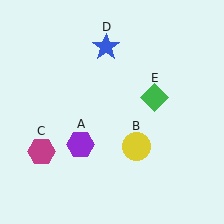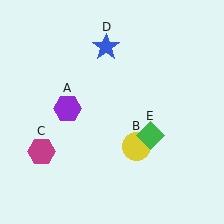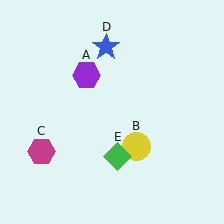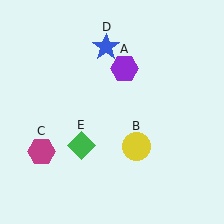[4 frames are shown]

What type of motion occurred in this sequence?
The purple hexagon (object A), green diamond (object E) rotated clockwise around the center of the scene.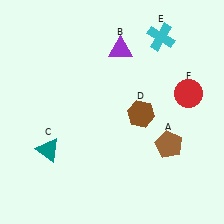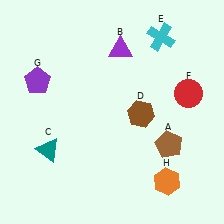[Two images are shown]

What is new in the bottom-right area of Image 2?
An orange hexagon (H) was added in the bottom-right area of Image 2.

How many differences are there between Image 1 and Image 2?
There are 2 differences between the two images.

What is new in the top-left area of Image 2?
A purple pentagon (G) was added in the top-left area of Image 2.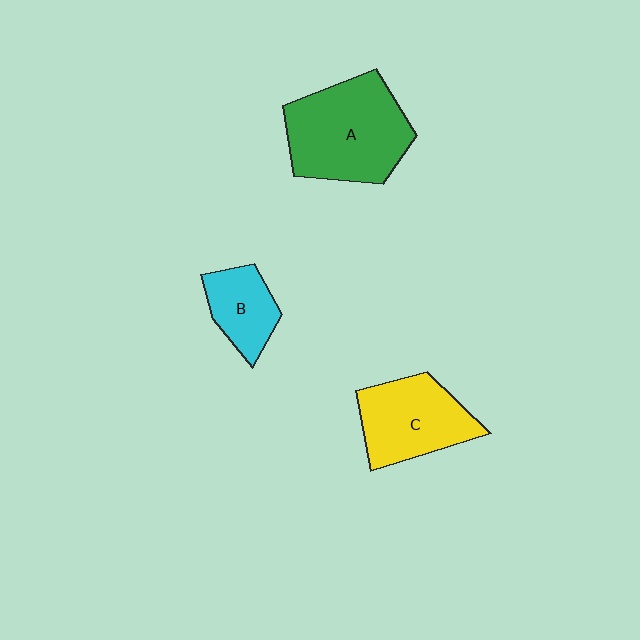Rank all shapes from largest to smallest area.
From largest to smallest: A (green), C (yellow), B (cyan).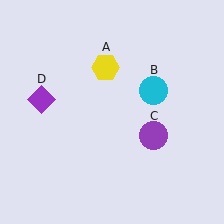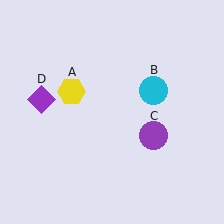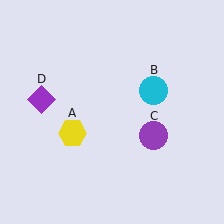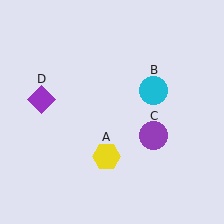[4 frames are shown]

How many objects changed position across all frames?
1 object changed position: yellow hexagon (object A).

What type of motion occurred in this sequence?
The yellow hexagon (object A) rotated counterclockwise around the center of the scene.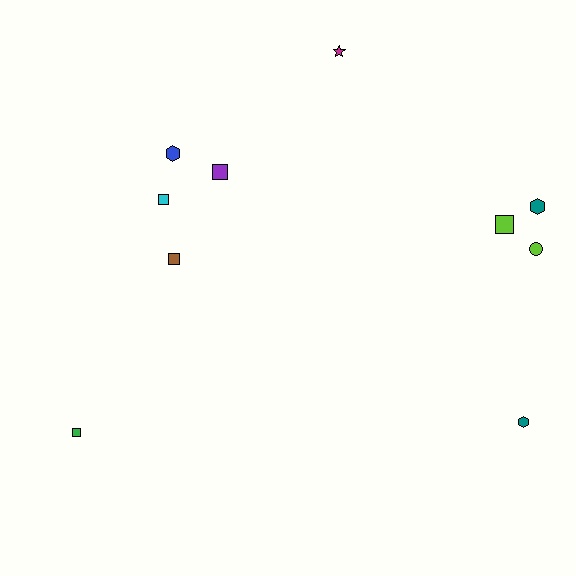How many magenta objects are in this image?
There is 1 magenta object.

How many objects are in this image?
There are 10 objects.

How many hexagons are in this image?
There are 3 hexagons.